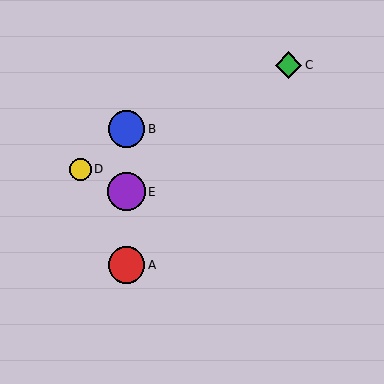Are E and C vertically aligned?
No, E is at x≈126 and C is at x≈289.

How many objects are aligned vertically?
3 objects (A, B, E) are aligned vertically.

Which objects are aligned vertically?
Objects A, B, E are aligned vertically.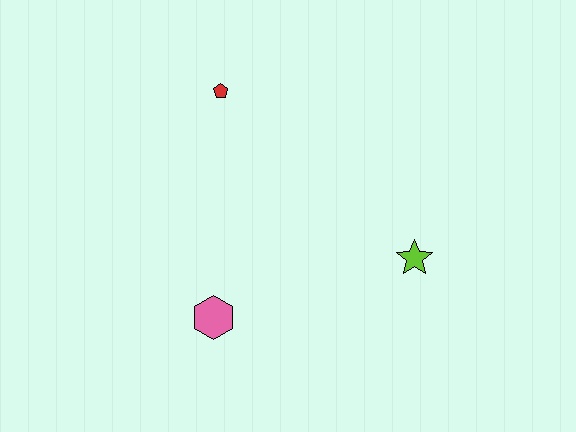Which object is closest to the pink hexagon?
The lime star is closest to the pink hexagon.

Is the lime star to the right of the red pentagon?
Yes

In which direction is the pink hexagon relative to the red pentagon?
The pink hexagon is below the red pentagon.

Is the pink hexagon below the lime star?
Yes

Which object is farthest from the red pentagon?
The lime star is farthest from the red pentagon.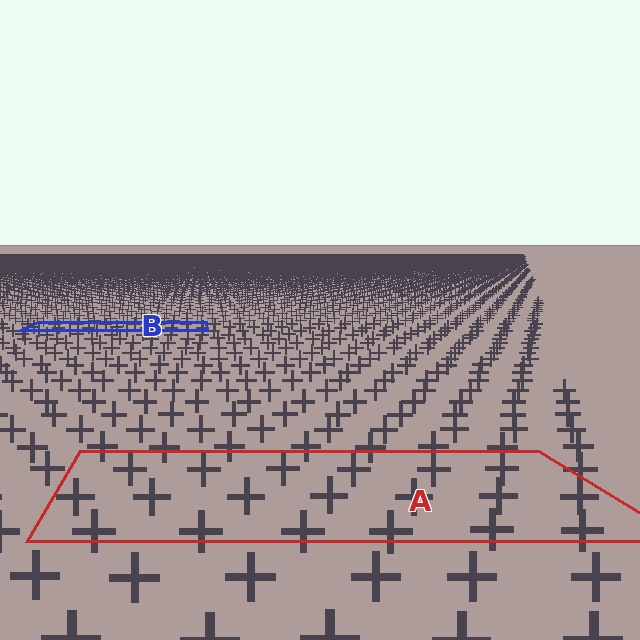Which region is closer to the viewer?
Region A is closer. The texture elements there are larger and more spread out.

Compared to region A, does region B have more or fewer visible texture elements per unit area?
Region B has more texture elements per unit area — they are packed more densely because it is farther away.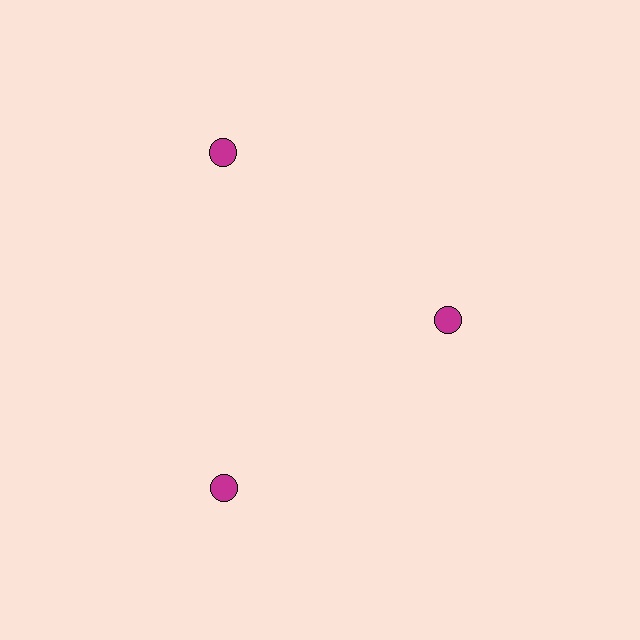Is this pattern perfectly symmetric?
No. The 3 magenta circles are arranged in a ring, but one element near the 3 o'clock position is pulled inward toward the center, breaking the 3-fold rotational symmetry.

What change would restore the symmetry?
The symmetry would be restored by moving it outward, back onto the ring so that all 3 circles sit at equal angles and equal distance from the center.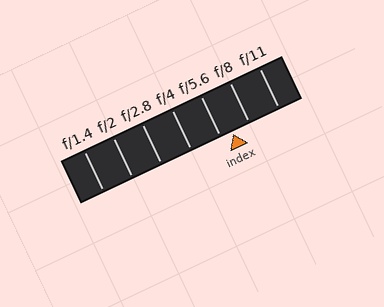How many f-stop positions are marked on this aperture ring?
There are 7 f-stop positions marked.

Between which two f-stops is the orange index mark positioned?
The index mark is between f/5.6 and f/8.